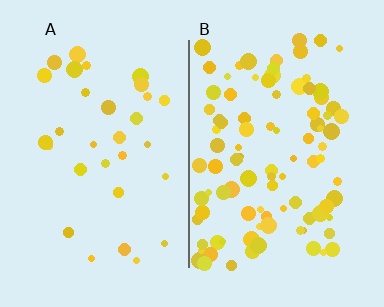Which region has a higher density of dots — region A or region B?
B (the right).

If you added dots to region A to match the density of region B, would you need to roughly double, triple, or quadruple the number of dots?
Approximately triple.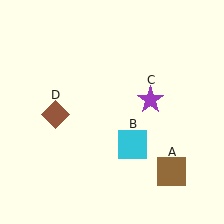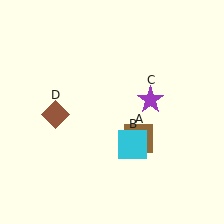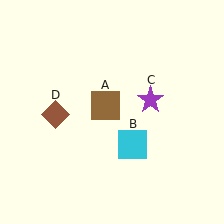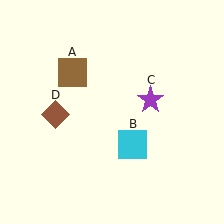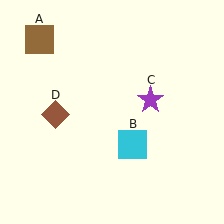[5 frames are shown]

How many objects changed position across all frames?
1 object changed position: brown square (object A).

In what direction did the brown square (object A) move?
The brown square (object A) moved up and to the left.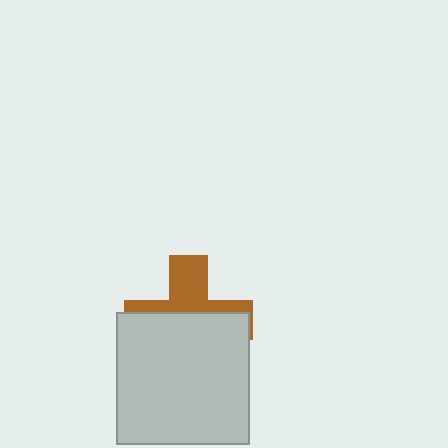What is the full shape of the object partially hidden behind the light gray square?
The partially hidden object is a brown cross.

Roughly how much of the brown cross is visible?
A small part of it is visible (roughly 39%).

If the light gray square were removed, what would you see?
You would see the complete brown cross.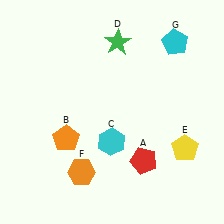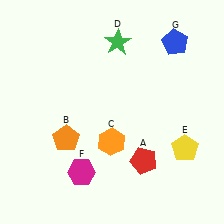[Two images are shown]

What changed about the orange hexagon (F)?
In Image 1, F is orange. In Image 2, it changed to magenta.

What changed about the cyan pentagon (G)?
In Image 1, G is cyan. In Image 2, it changed to blue.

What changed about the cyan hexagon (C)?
In Image 1, C is cyan. In Image 2, it changed to orange.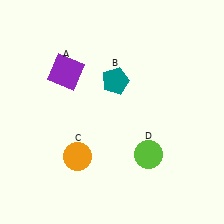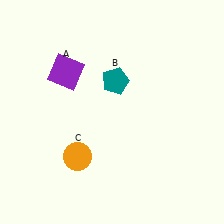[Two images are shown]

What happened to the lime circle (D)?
The lime circle (D) was removed in Image 2. It was in the bottom-right area of Image 1.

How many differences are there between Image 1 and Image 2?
There is 1 difference between the two images.